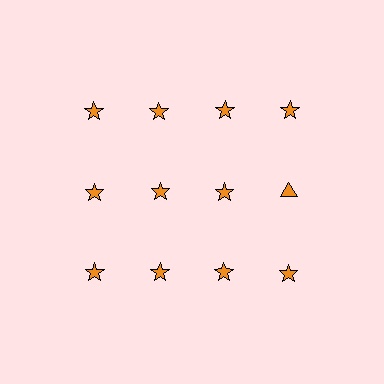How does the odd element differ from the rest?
It has a different shape: triangle instead of star.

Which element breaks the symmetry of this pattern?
The orange triangle in the second row, second from right column breaks the symmetry. All other shapes are orange stars.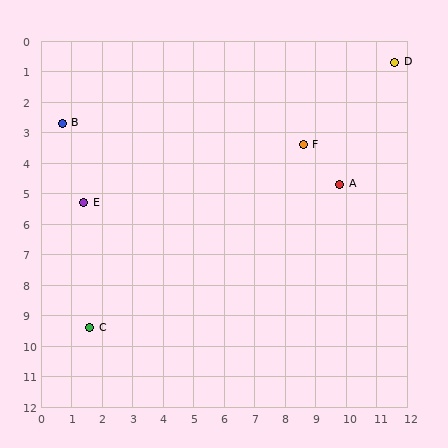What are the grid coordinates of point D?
Point D is at approximately (11.6, 0.7).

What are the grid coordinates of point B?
Point B is at approximately (0.7, 2.7).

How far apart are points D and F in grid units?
Points D and F are about 4.0 grid units apart.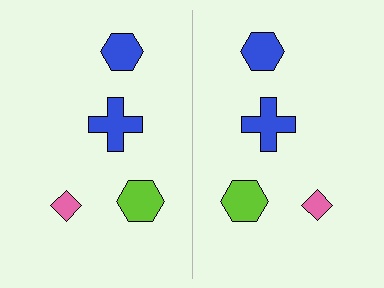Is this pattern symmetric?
Yes, this pattern has bilateral (reflection) symmetry.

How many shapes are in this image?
There are 8 shapes in this image.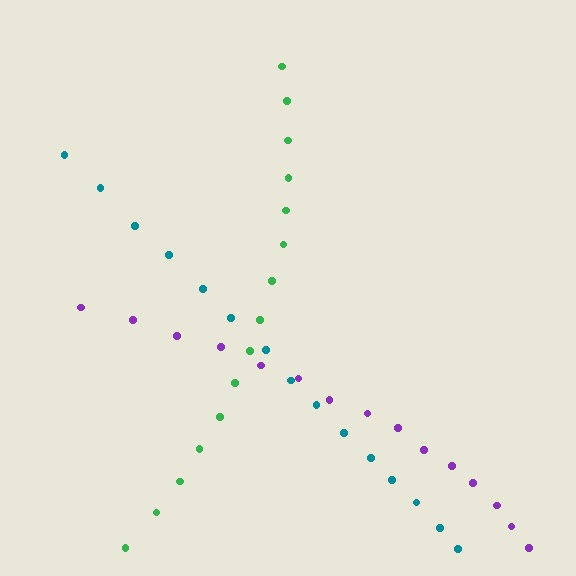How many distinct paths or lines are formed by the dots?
There are 3 distinct paths.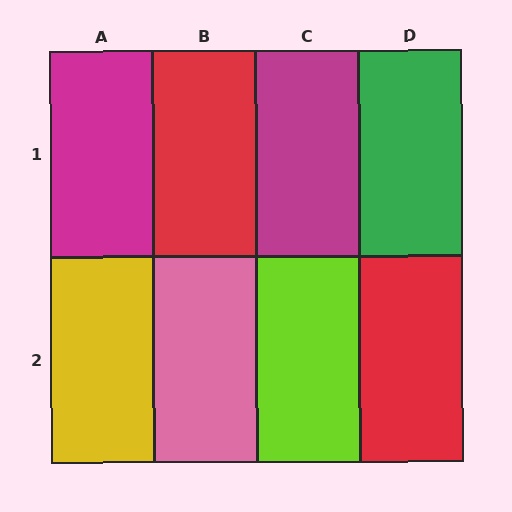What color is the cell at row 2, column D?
Red.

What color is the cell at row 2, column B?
Pink.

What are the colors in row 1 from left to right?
Magenta, red, magenta, green.